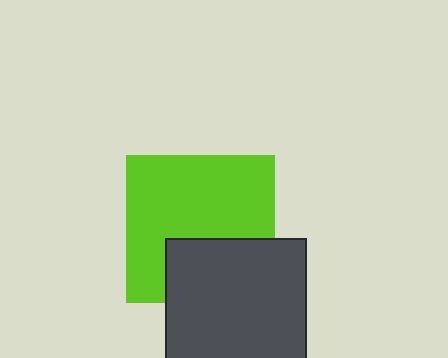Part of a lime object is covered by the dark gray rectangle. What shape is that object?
It is a square.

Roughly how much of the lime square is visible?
Most of it is visible (roughly 67%).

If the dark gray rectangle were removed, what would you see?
You would see the complete lime square.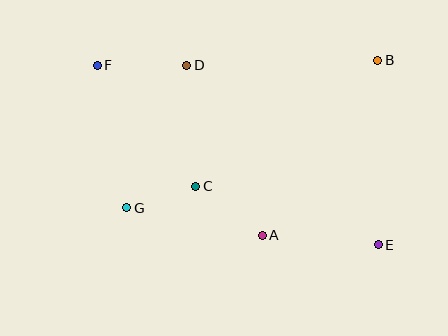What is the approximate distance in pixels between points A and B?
The distance between A and B is approximately 210 pixels.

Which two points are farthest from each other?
Points E and F are farthest from each other.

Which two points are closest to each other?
Points C and G are closest to each other.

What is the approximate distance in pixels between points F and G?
The distance between F and G is approximately 145 pixels.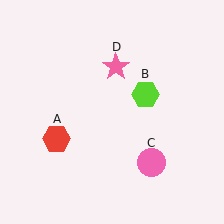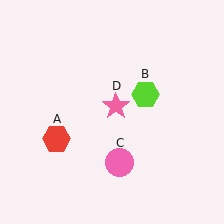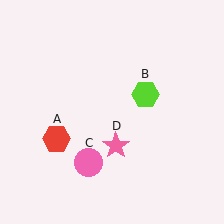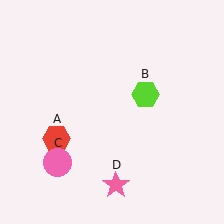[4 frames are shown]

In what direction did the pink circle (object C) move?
The pink circle (object C) moved left.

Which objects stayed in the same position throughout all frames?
Red hexagon (object A) and lime hexagon (object B) remained stationary.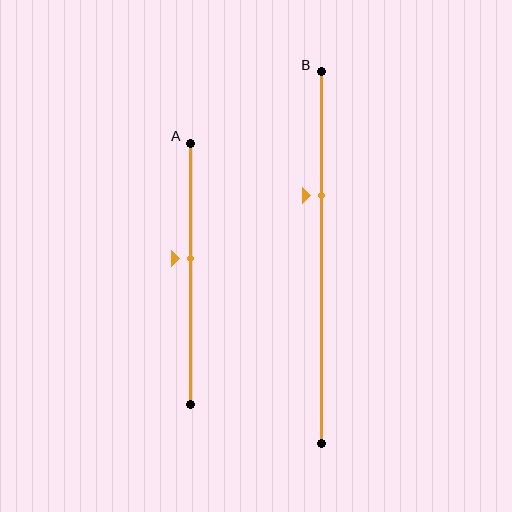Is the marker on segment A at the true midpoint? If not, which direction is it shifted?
No, the marker on segment A is shifted upward by about 6% of the segment length.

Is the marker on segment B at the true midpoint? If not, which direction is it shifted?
No, the marker on segment B is shifted upward by about 17% of the segment length.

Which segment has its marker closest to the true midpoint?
Segment A has its marker closest to the true midpoint.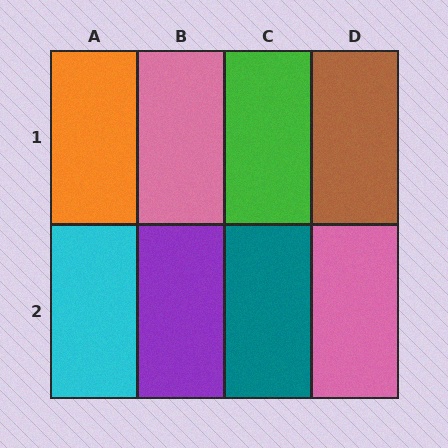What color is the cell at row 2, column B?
Purple.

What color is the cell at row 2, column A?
Cyan.